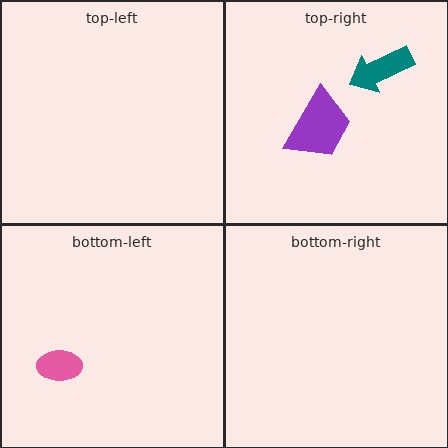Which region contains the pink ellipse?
The bottom-left region.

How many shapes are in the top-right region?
2.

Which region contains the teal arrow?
The top-right region.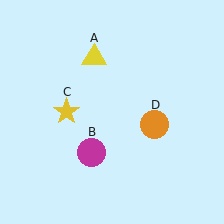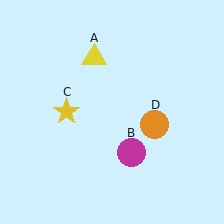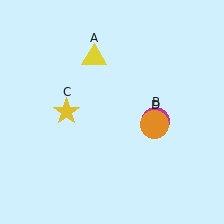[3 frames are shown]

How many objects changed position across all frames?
1 object changed position: magenta circle (object B).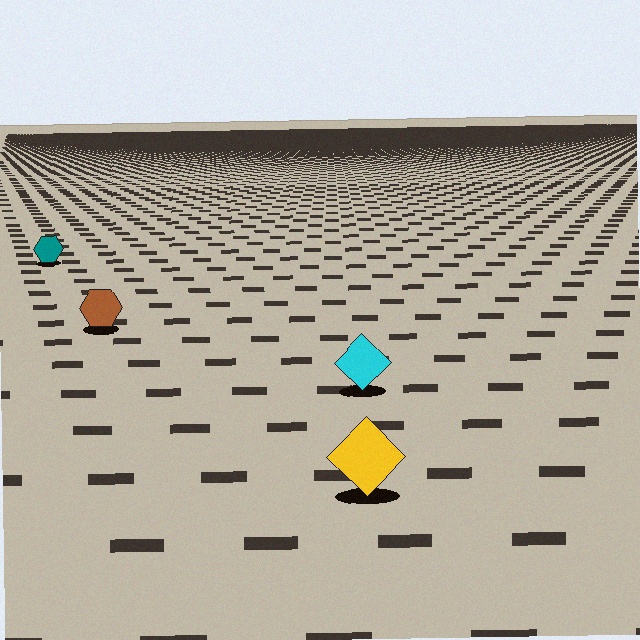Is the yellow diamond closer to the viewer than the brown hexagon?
Yes. The yellow diamond is closer — you can tell from the texture gradient: the ground texture is coarser near it.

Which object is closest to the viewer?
The yellow diamond is closest. The texture marks near it are larger and more spread out.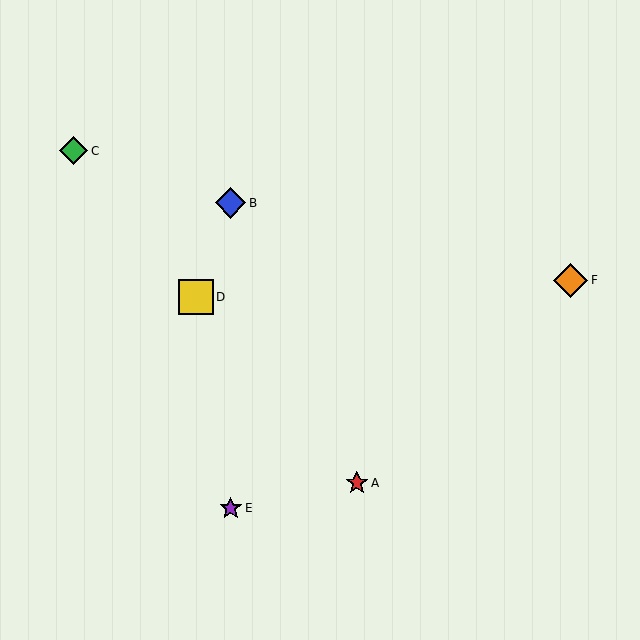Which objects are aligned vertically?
Objects B, E are aligned vertically.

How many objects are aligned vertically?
2 objects (B, E) are aligned vertically.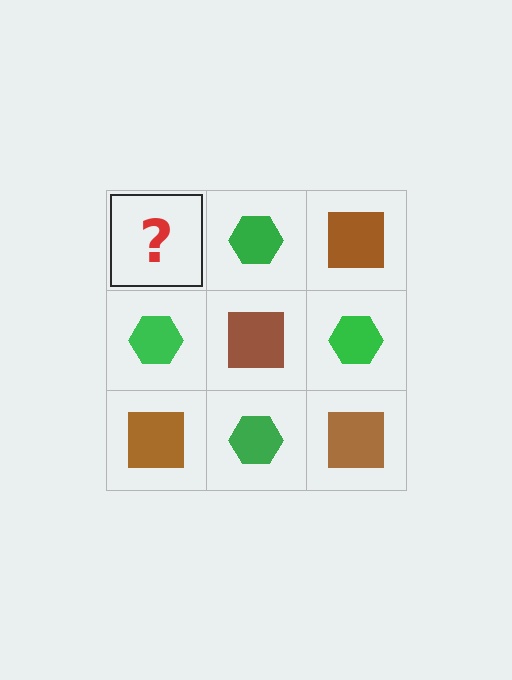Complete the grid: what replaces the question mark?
The question mark should be replaced with a brown square.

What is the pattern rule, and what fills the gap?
The rule is that it alternates brown square and green hexagon in a checkerboard pattern. The gap should be filled with a brown square.